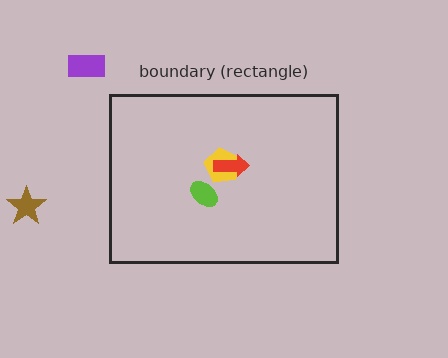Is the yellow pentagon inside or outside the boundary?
Inside.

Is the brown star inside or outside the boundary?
Outside.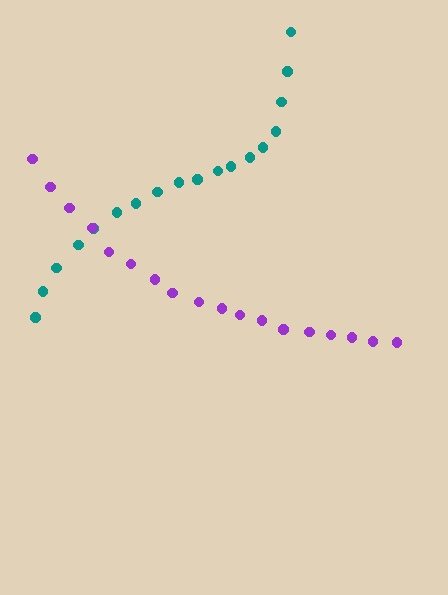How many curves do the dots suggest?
There are 2 distinct paths.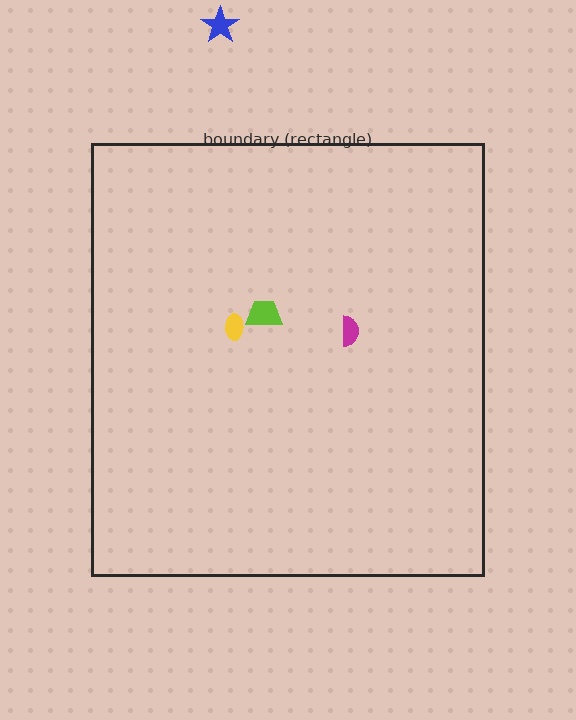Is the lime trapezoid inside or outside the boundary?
Inside.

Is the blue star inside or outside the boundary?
Outside.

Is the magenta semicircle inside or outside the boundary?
Inside.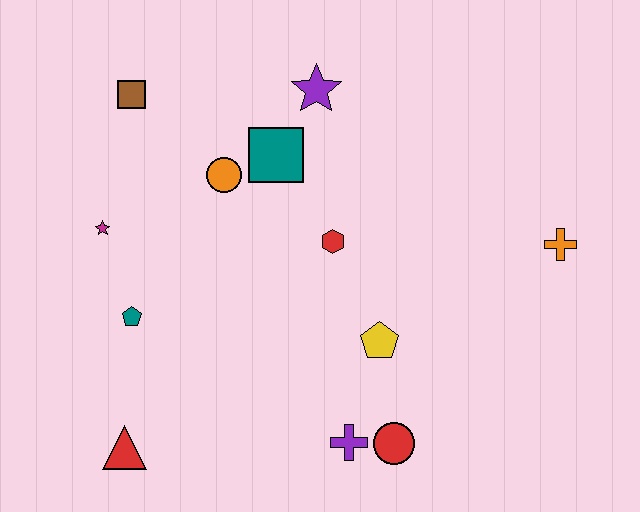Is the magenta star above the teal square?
No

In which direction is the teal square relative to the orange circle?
The teal square is to the right of the orange circle.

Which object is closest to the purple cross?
The red circle is closest to the purple cross.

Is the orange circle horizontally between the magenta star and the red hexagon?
Yes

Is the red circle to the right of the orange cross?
No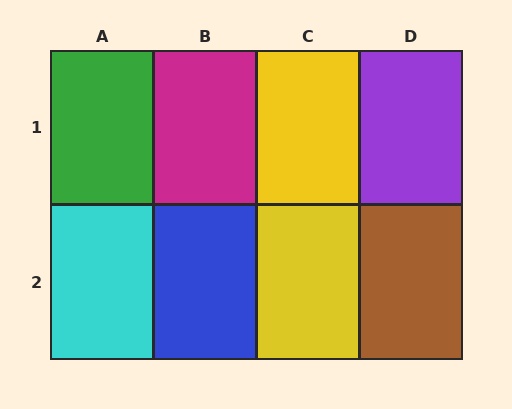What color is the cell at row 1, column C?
Yellow.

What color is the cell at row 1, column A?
Green.